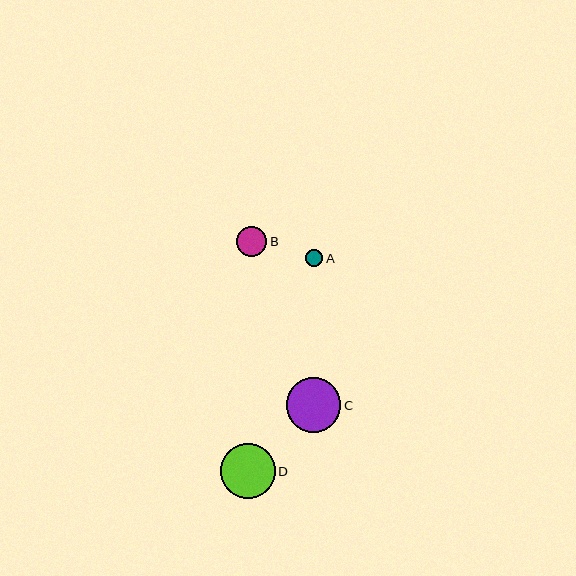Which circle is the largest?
Circle C is the largest with a size of approximately 55 pixels.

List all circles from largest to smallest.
From largest to smallest: C, D, B, A.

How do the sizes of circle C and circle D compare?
Circle C and circle D are approximately the same size.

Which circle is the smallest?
Circle A is the smallest with a size of approximately 18 pixels.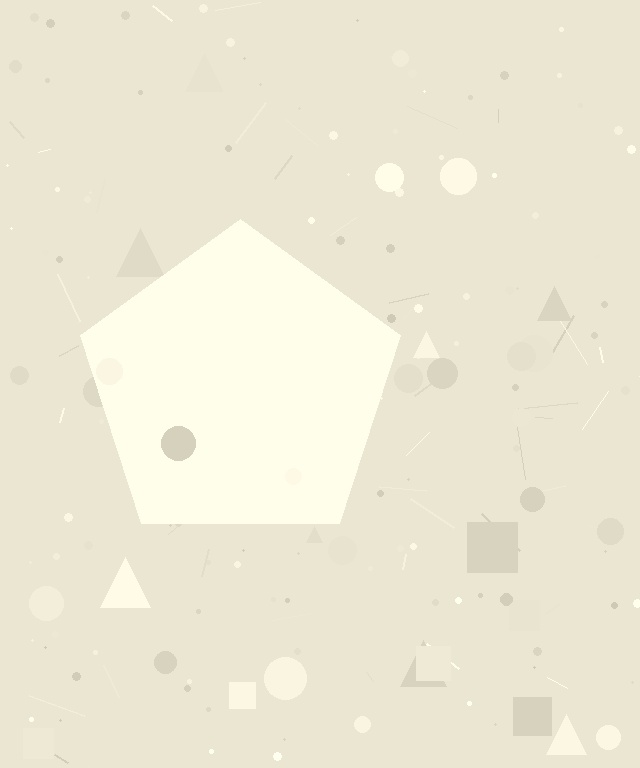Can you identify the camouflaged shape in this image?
The camouflaged shape is a pentagon.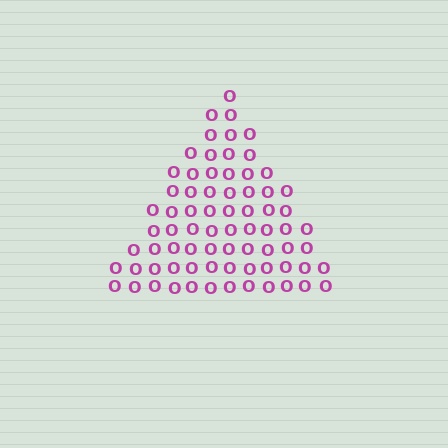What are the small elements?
The small elements are letter O's.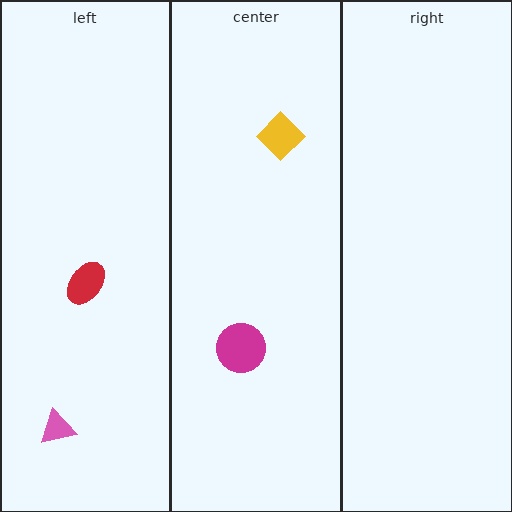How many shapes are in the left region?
2.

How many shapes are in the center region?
2.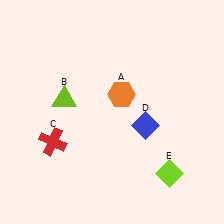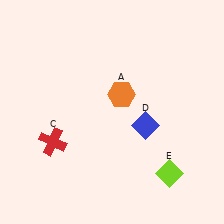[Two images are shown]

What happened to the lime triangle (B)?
The lime triangle (B) was removed in Image 2. It was in the top-left area of Image 1.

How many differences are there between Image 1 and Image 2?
There is 1 difference between the two images.